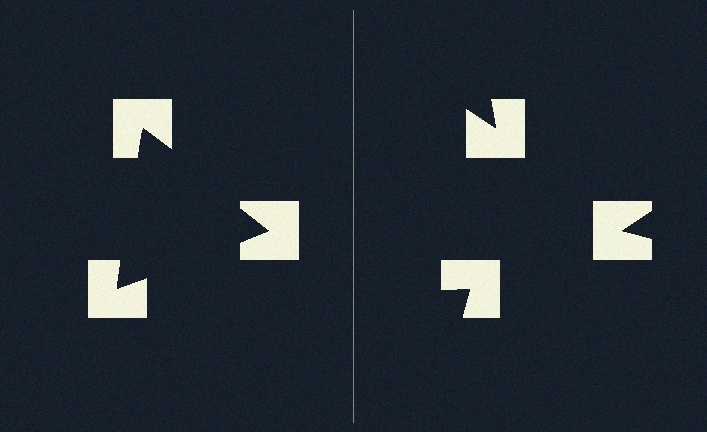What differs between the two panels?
The notched squares are positioned identically on both sides; only the wedge orientations differ. On the left they align to a triangle; on the right they are misaligned.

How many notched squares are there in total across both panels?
6 — 3 on each side.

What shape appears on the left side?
An illusory triangle.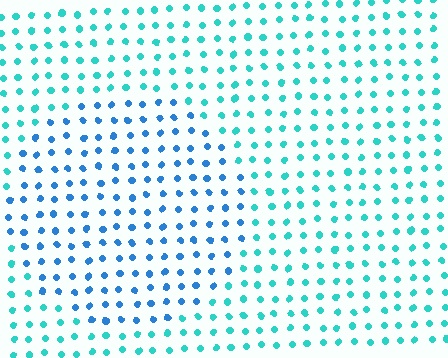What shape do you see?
I see a circle.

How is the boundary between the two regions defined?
The boundary is defined purely by a slight shift in hue (about 35 degrees). Spacing, size, and orientation are identical on both sides.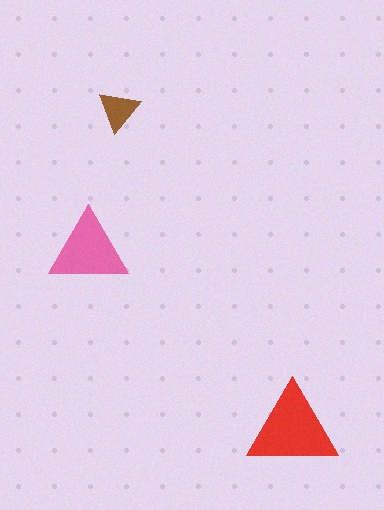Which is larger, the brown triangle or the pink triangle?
The pink one.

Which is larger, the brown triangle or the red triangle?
The red one.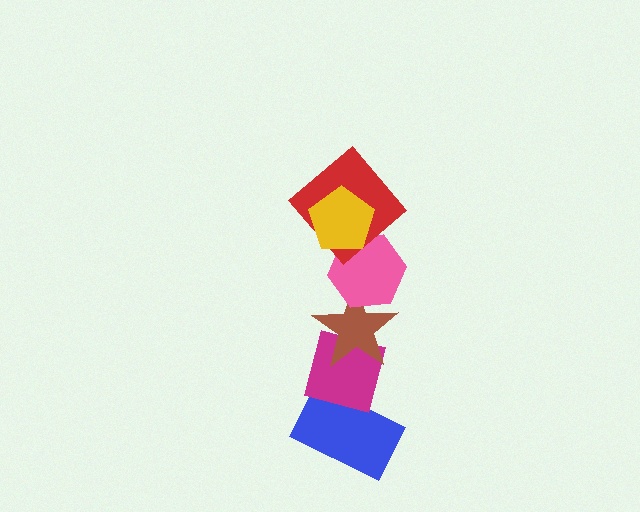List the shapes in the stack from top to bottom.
From top to bottom: the yellow pentagon, the red diamond, the pink hexagon, the brown star, the magenta square, the blue rectangle.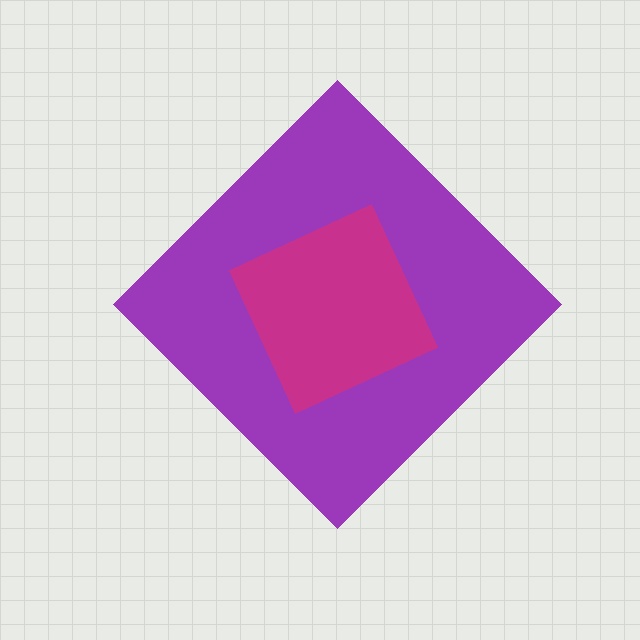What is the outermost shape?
The purple diamond.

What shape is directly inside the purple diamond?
The magenta square.